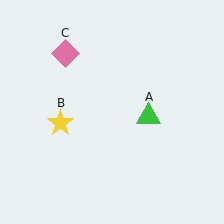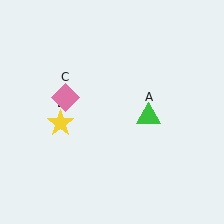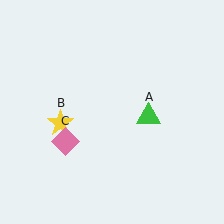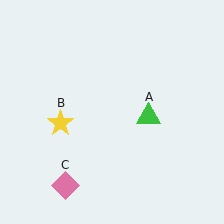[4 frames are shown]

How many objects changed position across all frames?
1 object changed position: pink diamond (object C).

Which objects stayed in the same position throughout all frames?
Green triangle (object A) and yellow star (object B) remained stationary.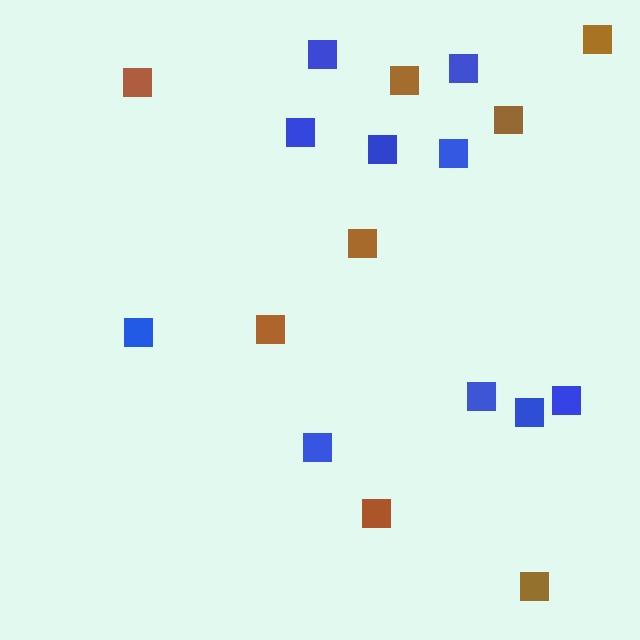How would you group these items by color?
There are 2 groups: one group of brown squares (8) and one group of blue squares (10).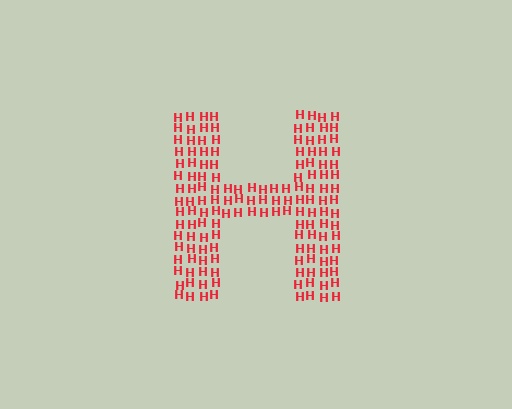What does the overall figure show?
The overall figure shows the letter H.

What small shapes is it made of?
It is made of small letter H's.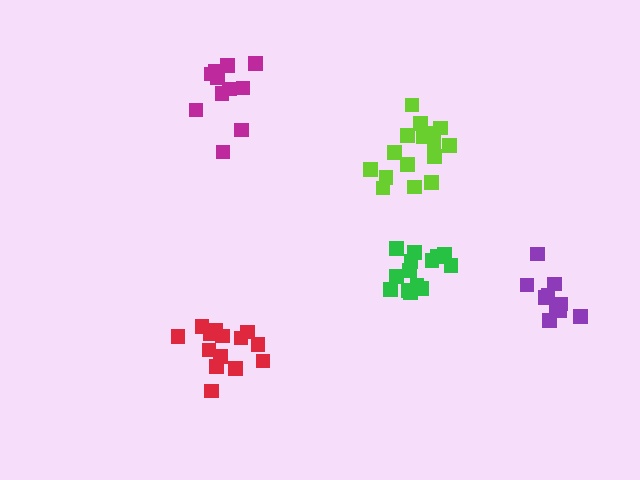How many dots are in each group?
Group 1: 14 dots, Group 2: 10 dots, Group 3: 16 dots, Group 4: 11 dots, Group 5: 14 dots (65 total).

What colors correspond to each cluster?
The clusters are colored: green, purple, lime, magenta, red.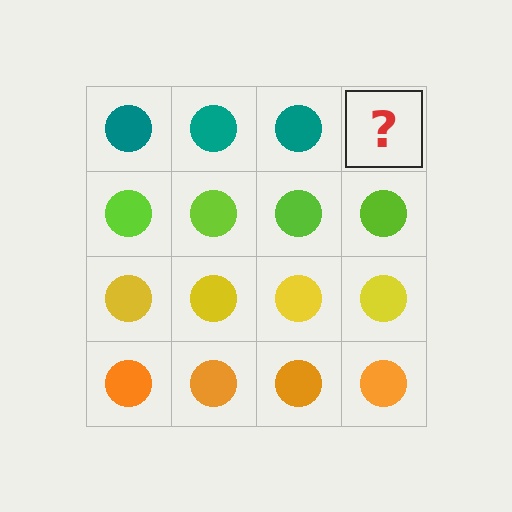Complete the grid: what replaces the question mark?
The question mark should be replaced with a teal circle.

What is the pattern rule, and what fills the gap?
The rule is that each row has a consistent color. The gap should be filled with a teal circle.